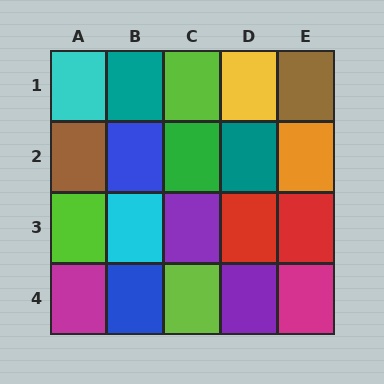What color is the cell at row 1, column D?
Yellow.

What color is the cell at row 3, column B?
Cyan.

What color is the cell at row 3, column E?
Red.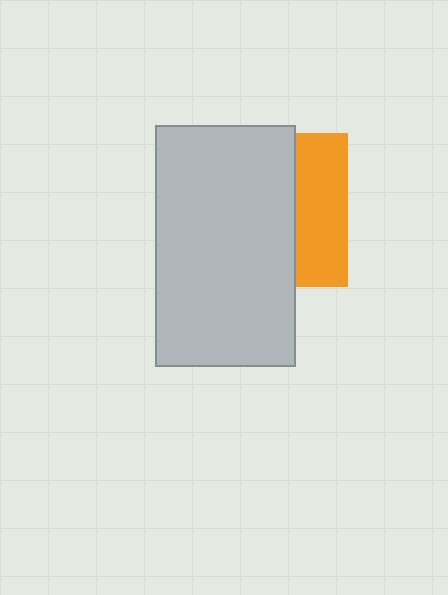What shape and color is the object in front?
The object in front is a light gray rectangle.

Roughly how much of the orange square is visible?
A small part of it is visible (roughly 34%).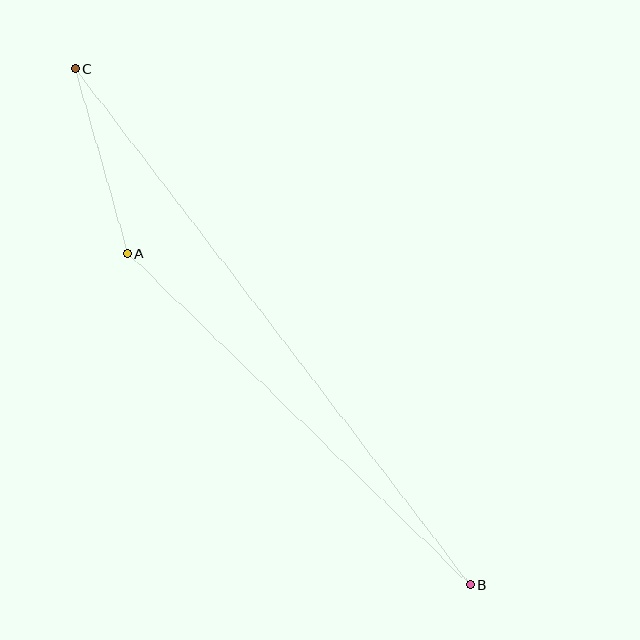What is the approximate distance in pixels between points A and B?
The distance between A and B is approximately 477 pixels.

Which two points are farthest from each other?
Points B and C are farthest from each other.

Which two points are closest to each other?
Points A and C are closest to each other.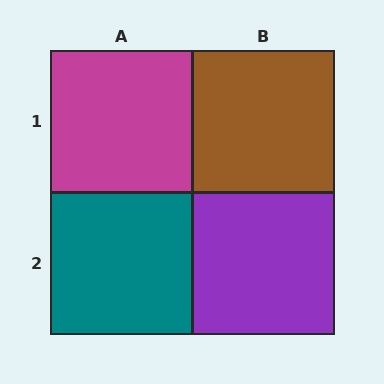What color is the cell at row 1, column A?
Magenta.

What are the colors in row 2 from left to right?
Teal, purple.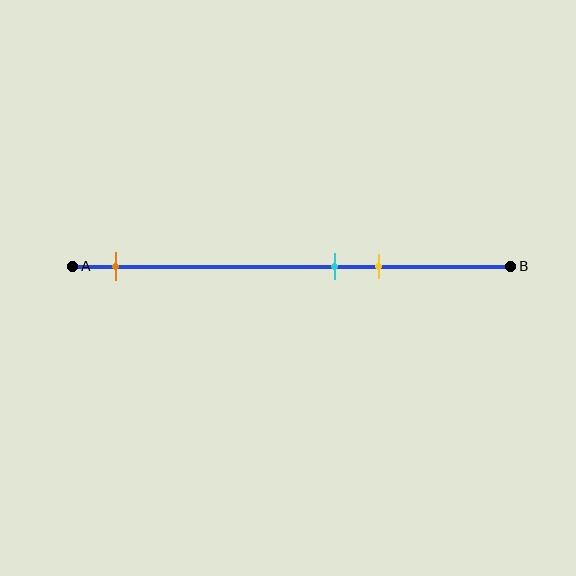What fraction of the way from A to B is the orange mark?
The orange mark is approximately 10% (0.1) of the way from A to B.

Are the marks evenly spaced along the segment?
No, the marks are not evenly spaced.